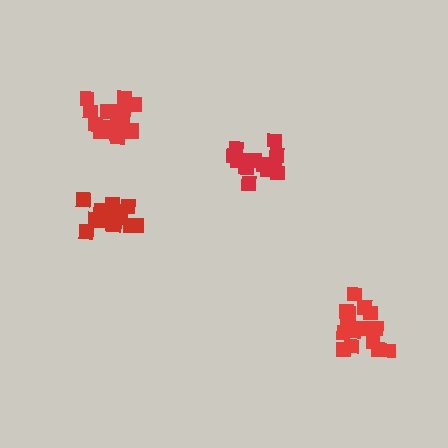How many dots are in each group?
Group 1: 19 dots, Group 2: 16 dots, Group 3: 16 dots, Group 4: 16 dots (67 total).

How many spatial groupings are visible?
There are 4 spatial groupings.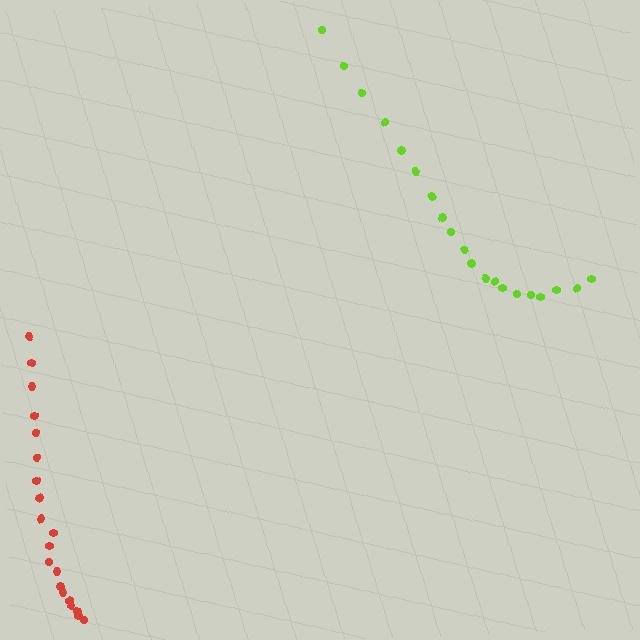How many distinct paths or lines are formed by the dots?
There are 2 distinct paths.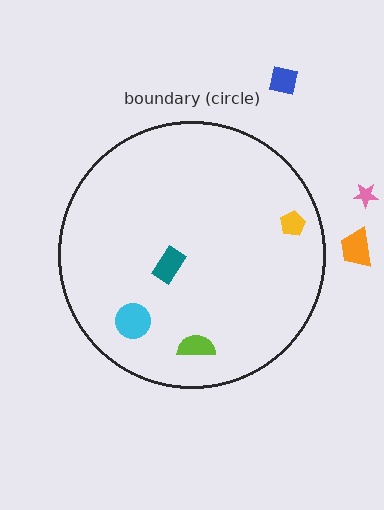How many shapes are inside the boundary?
4 inside, 3 outside.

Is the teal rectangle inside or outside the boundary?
Inside.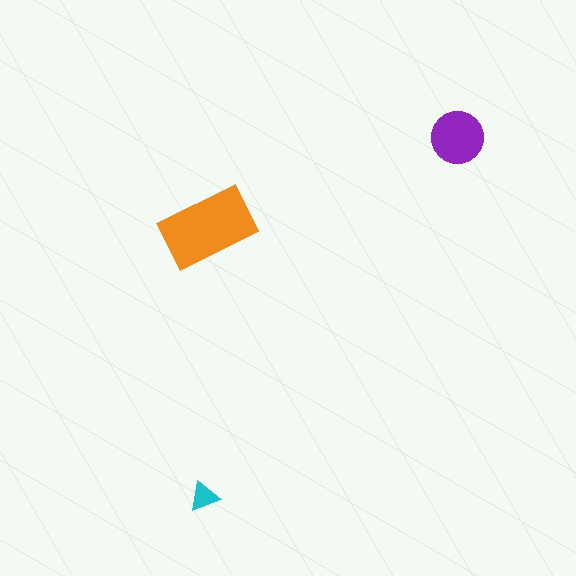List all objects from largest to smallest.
The orange rectangle, the purple circle, the cyan triangle.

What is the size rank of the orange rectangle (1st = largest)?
1st.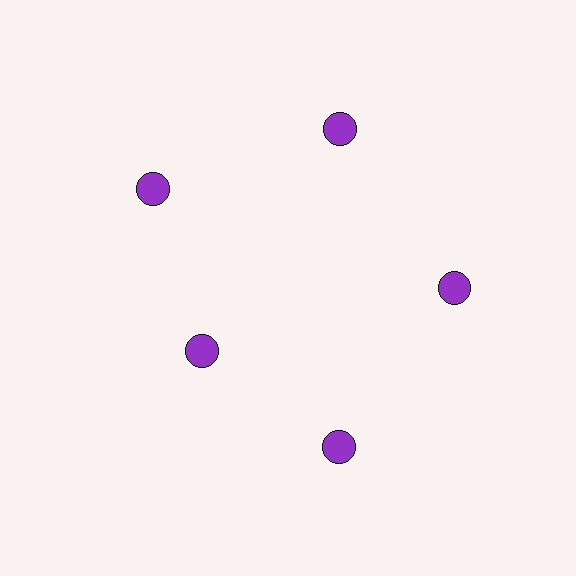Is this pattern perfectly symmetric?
No. The 5 purple circles are arranged in a ring, but one element near the 8 o'clock position is pulled inward toward the center, breaking the 5-fold rotational symmetry.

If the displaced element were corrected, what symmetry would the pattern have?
It would have 5-fold rotational symmetry — the pattern would map onto itself every 72 degrees.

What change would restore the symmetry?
The symmetry would be restored by moving it outward, back onto the ring so that all 5 circles sit at equal angles and equal distance from the center.